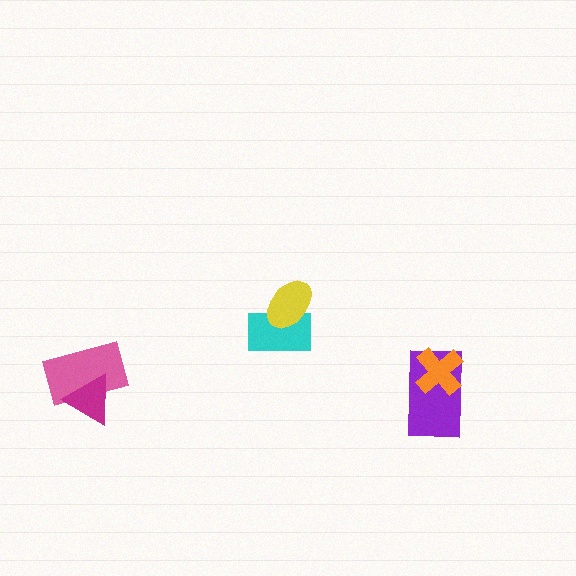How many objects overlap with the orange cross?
1 object overlaps with the orange cross.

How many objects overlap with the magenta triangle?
1 object overlaps with the magenta triangle.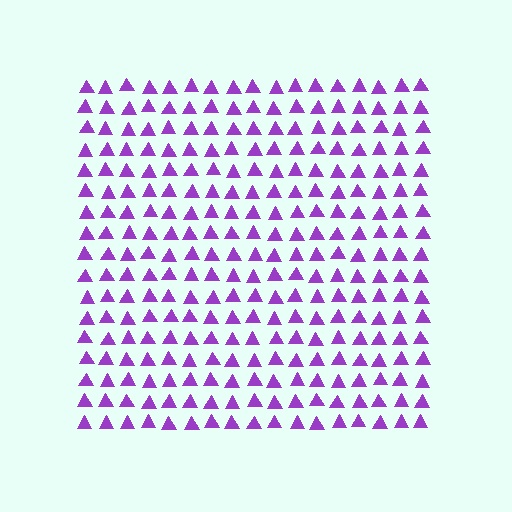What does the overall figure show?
The overall figure shows a square.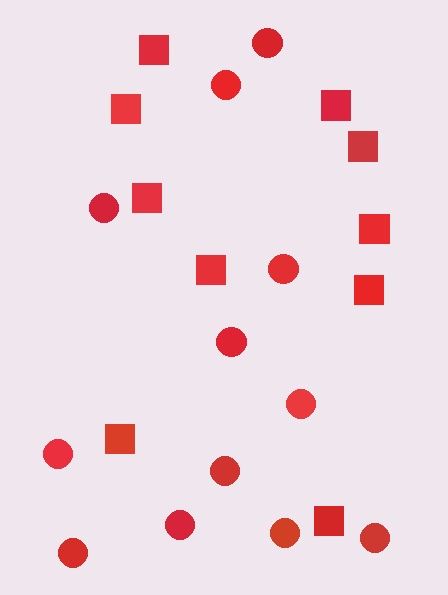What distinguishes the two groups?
There are 2 groups: one group of squares (10) and one group of circles (12).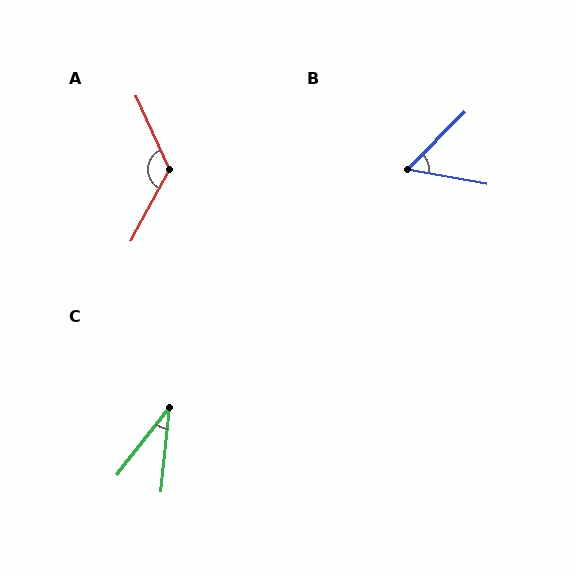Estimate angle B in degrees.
Approximately 55 degrees.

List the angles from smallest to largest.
C (32°), B (55°), A (127°).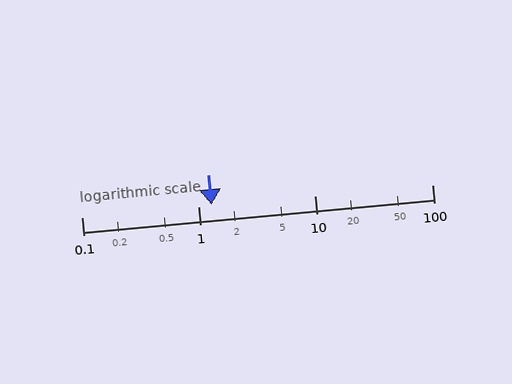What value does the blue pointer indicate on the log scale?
The pointer indicates approximately 1.3.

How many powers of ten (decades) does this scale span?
The scale spans 3 decades, from 0.1 to 100.